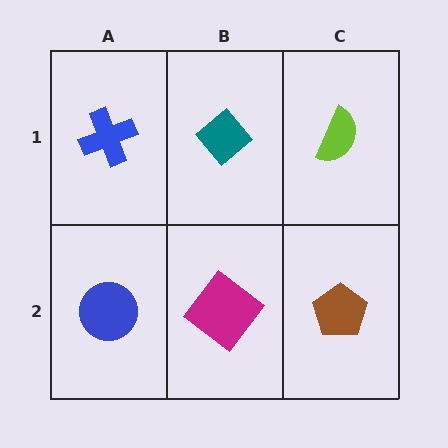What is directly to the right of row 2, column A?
A magenta diamond.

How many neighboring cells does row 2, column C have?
2.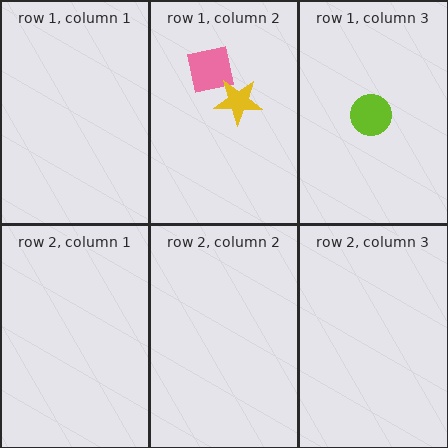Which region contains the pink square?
The row 1, column 2 region.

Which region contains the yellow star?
The row 1, column 2 region.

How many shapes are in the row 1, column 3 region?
1.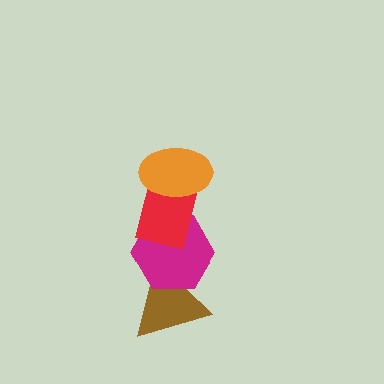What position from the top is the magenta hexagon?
The magenta hexagon is 3rd from the top.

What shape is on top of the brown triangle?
The magenta hexagon is on top of the brown triangle.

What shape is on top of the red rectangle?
The orange ellipse is on top of the red rectangle.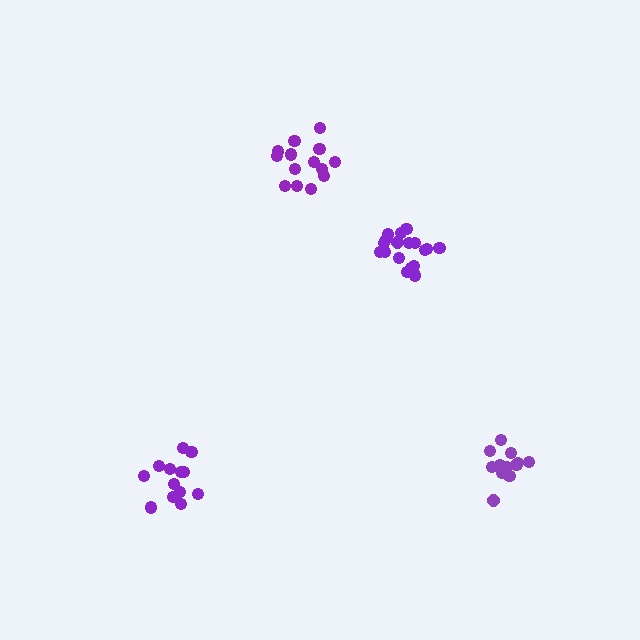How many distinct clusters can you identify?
There are 4 distinct clusters.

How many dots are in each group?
Group 1: 12 dots, Group 2: 13 dots, Group 3: 18 dots, Group 4: 15 dots (58 total).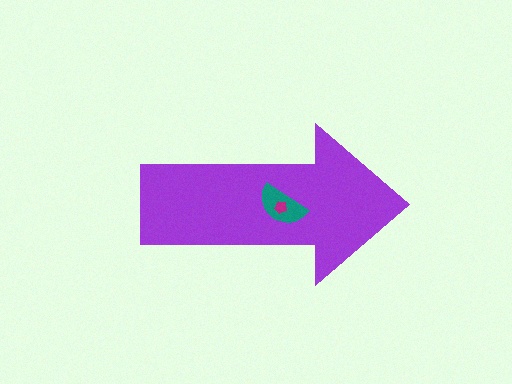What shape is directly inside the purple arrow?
The teal semicircle.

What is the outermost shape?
The purple arrow.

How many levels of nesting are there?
3.